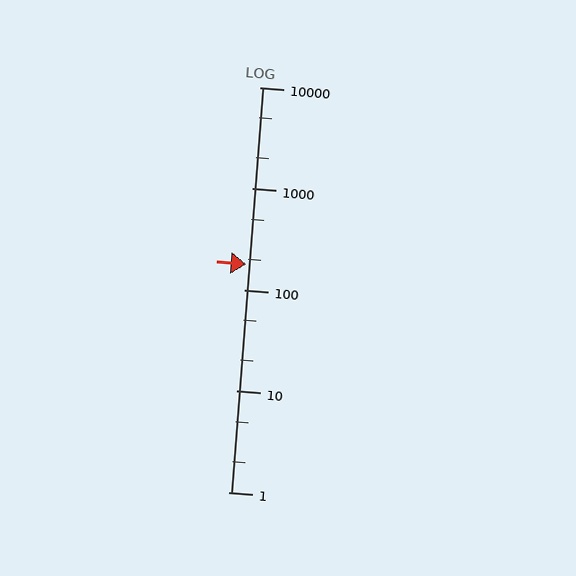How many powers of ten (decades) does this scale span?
The scale spans 4 decades, from 1 to 10000.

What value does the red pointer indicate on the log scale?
The pointer indicates approximately 180.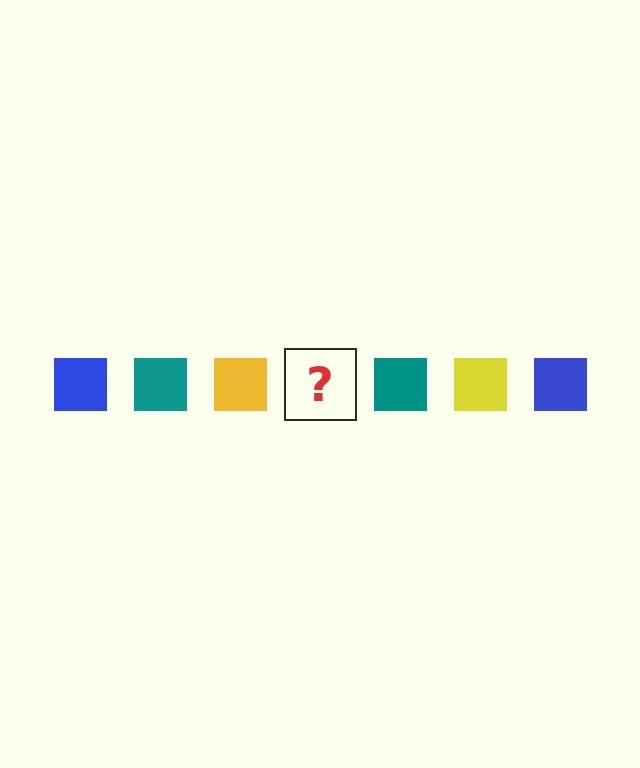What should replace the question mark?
The question mark should be replaced with a blue square.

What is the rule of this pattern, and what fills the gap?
The rule is that the pattern cycles through blue, teal, yellow squares. The gap should be filled with a blue square.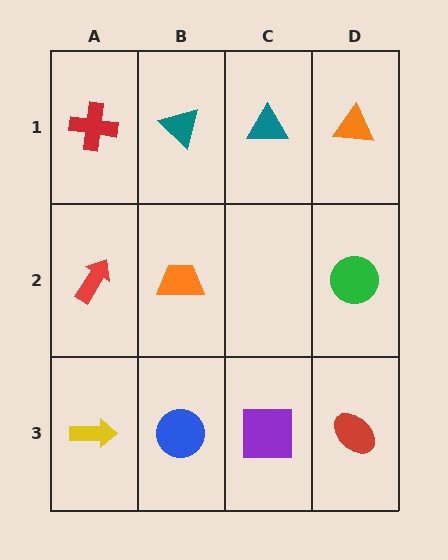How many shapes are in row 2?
3 shapes.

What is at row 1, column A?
A red cross.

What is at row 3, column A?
A yellow arrow.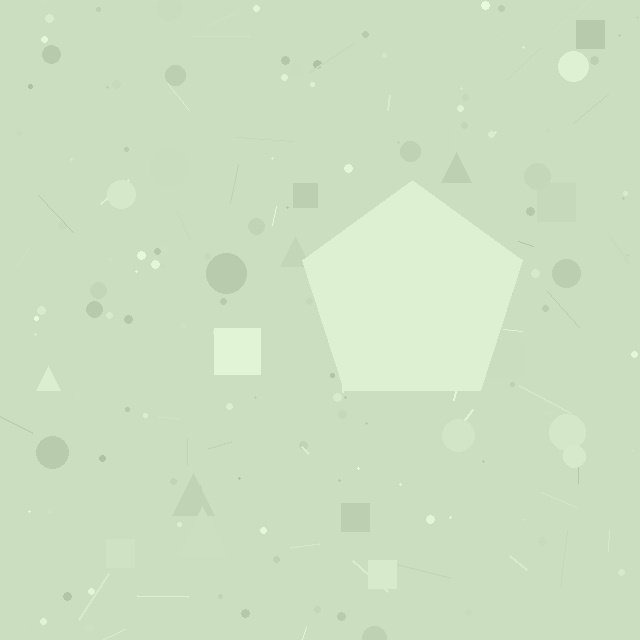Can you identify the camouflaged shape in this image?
The camouflaged shape is a pentagon.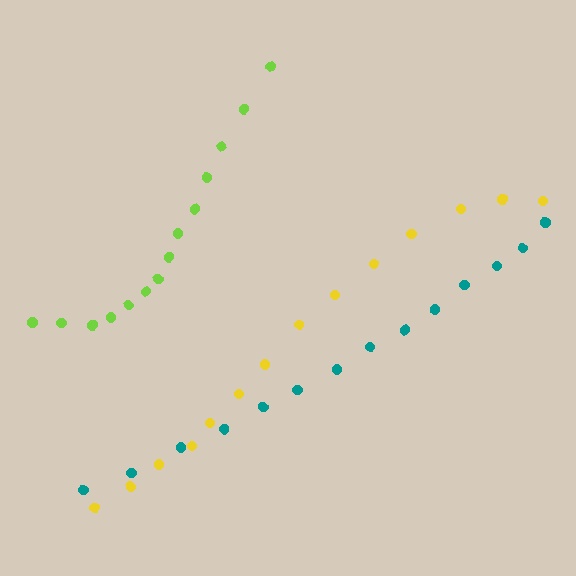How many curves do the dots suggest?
There are 3 distinct paths.